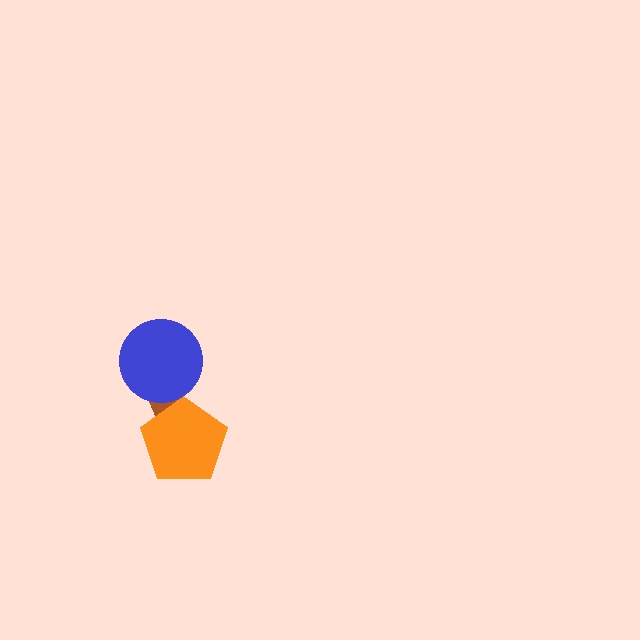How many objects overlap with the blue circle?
1 object overlaps with the blue circle.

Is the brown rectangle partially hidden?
Yes, it is partially covered by another shape.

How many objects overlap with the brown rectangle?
2 objects overlap with the brown rectangle.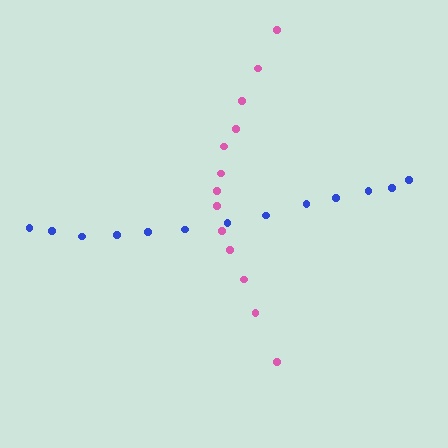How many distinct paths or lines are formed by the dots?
There are 2 distinct paths.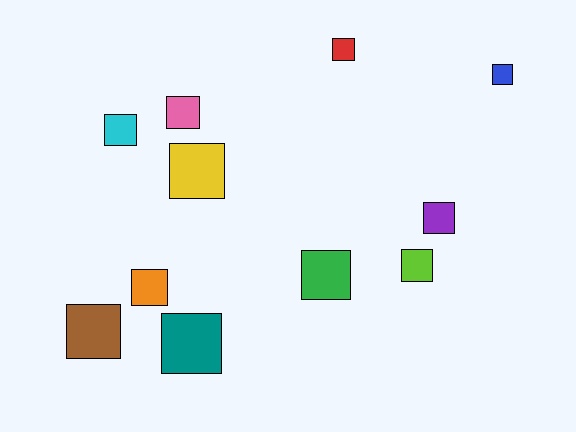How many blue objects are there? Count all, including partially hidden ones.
There is 1 blue object.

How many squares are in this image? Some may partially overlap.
There are 11 squares.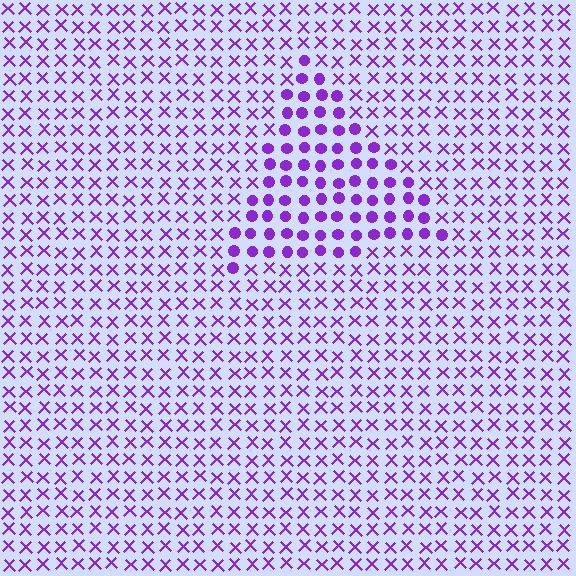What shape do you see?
I see a triangle.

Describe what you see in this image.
The image is filled with small purple elements arranged in a uniform grid. A triangle-shaped region contains circles, while the surrounding area contains X marks. The boundary is defined purely by the change in element shape.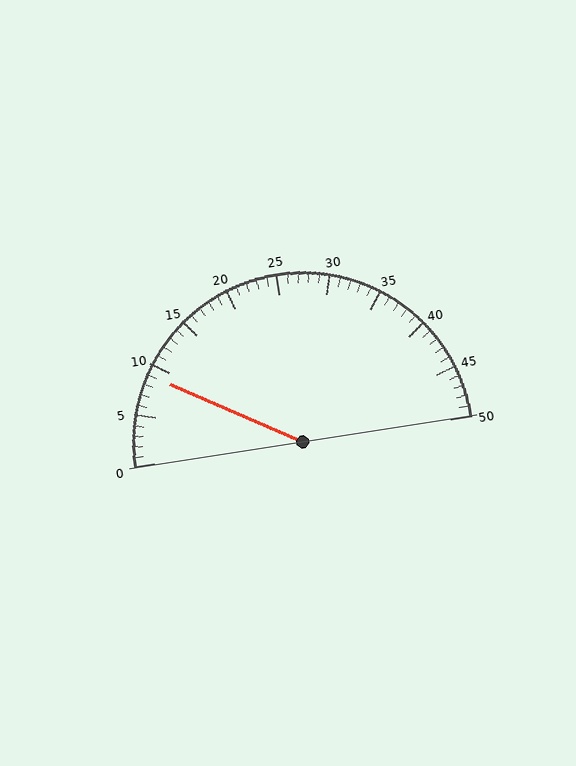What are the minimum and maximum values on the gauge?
The gauge ranges from 0 to 50.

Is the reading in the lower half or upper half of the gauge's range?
The reading is in the lower half of the range (0 to 50).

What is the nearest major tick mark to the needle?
The nearest major tick mark is 10.